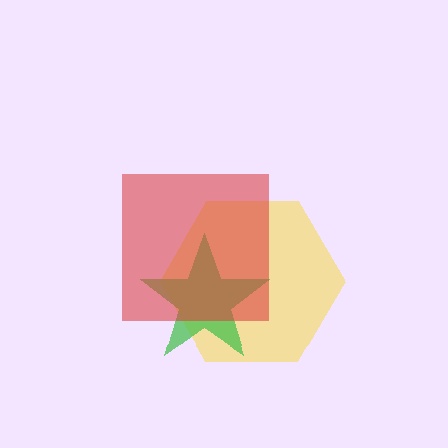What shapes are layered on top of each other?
The layered shapes are: a yellow hexagon, a green star, a red square.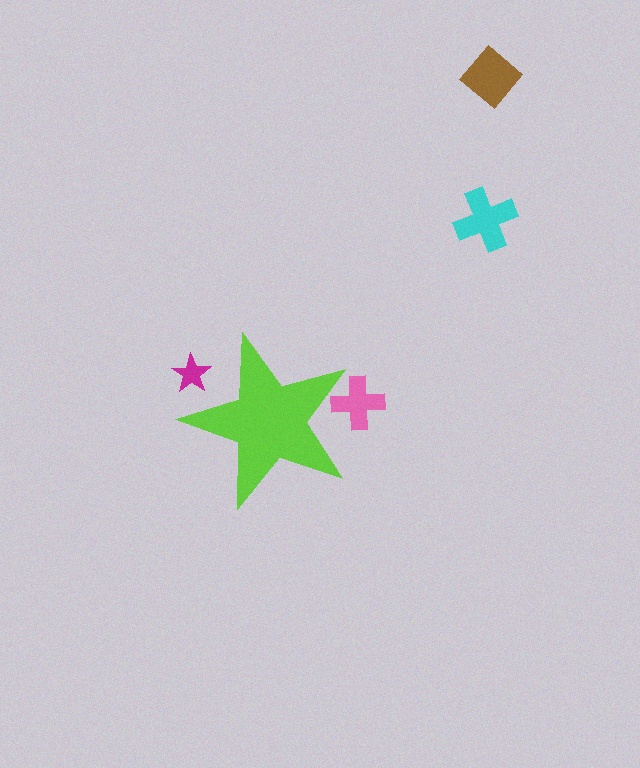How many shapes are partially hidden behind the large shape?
2 shapes are partially hidden.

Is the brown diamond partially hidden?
No, the brown diamond is fully visible.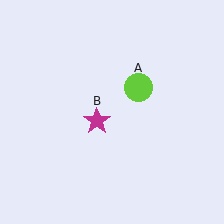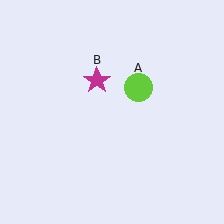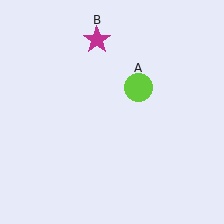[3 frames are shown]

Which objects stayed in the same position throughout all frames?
Lime circle (object A) remained stationary.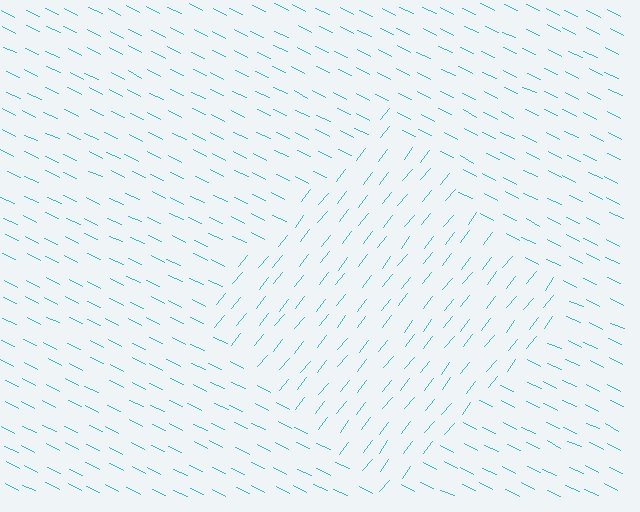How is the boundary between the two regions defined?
The boundary is defined purely by a change in line orientation (approximately 78 degrees difference). All lines are the same color and thickness.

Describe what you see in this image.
The image is filled with small cyan line segments. A diamond region in the image has lines oriented differently from the surrounding lines, creating a visible texture boundary.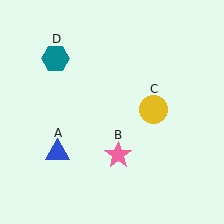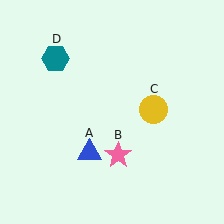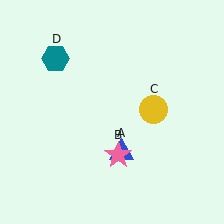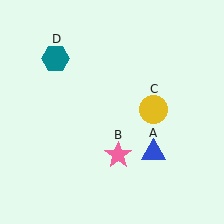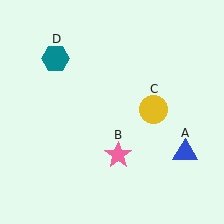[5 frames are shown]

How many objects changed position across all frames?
1 object changed position: blue triangle (object A).